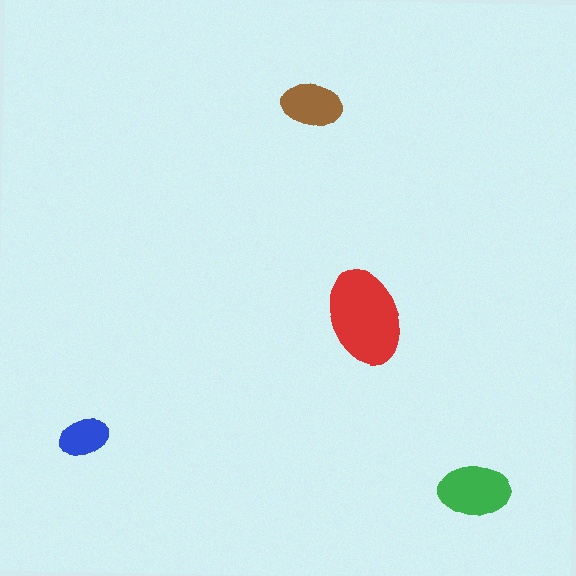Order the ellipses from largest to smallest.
the red one, the green one, the brown one, the blue one.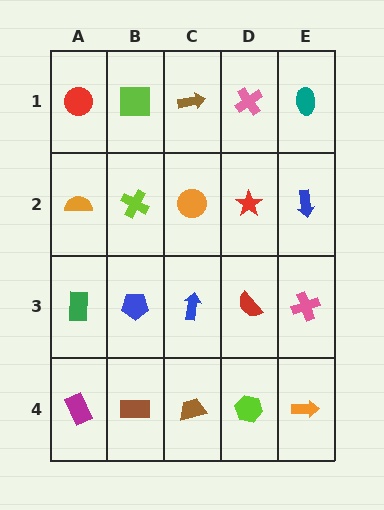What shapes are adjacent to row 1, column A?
An orange semicircle (row 2, column A), a lime square (row 1, column B).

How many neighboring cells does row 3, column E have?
3.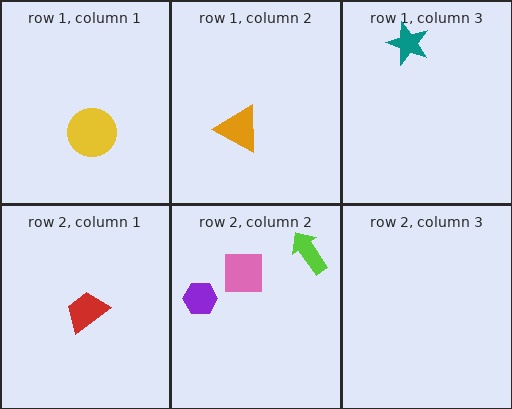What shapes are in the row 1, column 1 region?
The yellow circle.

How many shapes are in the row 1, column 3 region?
1.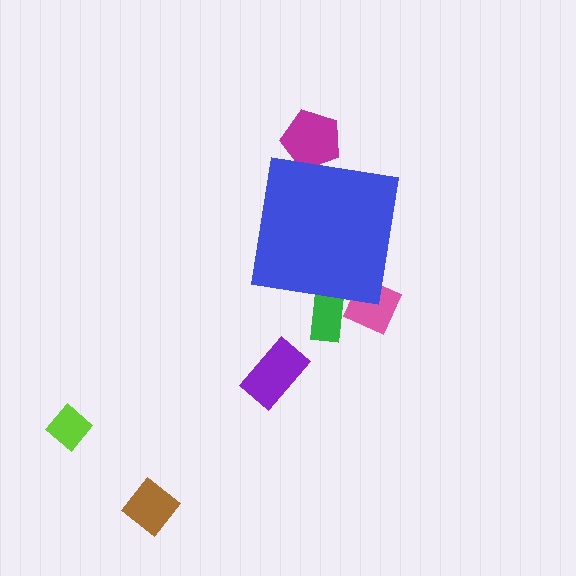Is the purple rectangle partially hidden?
No, the purple rectangle is fully visible.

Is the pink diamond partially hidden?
Yes, the pink diamond is partially hidden behind the blue square.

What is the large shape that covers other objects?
A blue square.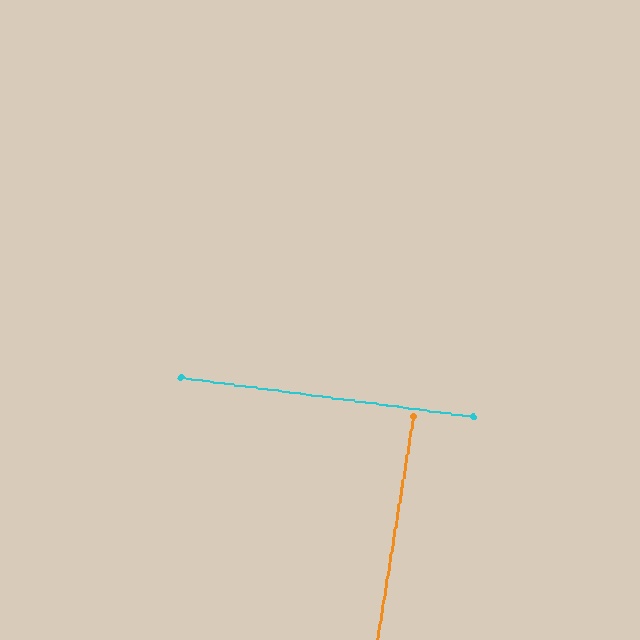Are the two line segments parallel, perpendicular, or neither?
Perpendicular — they meet at approximately 88°.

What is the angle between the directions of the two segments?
Approximately 88 degrees.